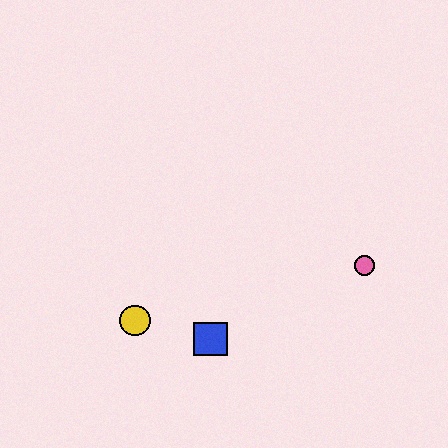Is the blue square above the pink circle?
No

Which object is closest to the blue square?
The yellow circle is closest to the blue square.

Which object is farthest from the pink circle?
The yellow circle is farthest from the pink circle.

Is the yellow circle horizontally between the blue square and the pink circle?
No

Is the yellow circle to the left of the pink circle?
Yes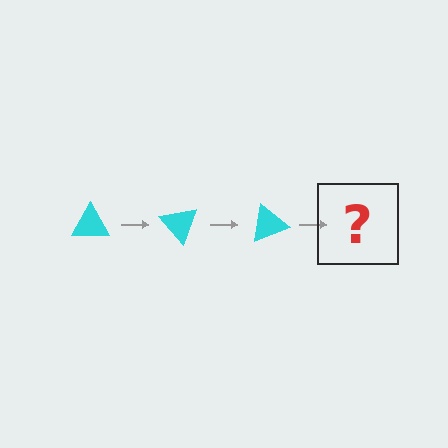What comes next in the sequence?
The next element should be a cyan triangle rotated 150 degrees.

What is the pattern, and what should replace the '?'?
The pattern is that the triangle rotates 50 degrees each step. The '?' should be a cyan triangle rotated 150 degrees.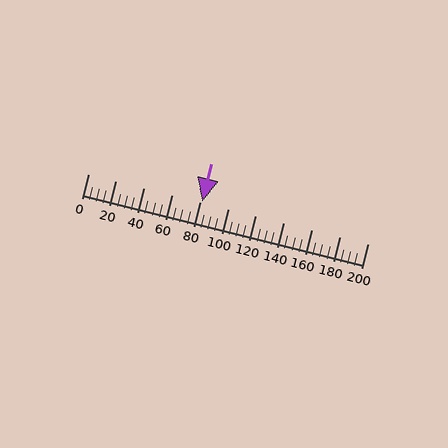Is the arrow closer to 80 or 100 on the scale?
The arrow is closer to 80.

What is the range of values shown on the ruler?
The ruler shows values from 0 to 200.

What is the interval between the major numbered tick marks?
The major tick marks are spaced 20 units apart.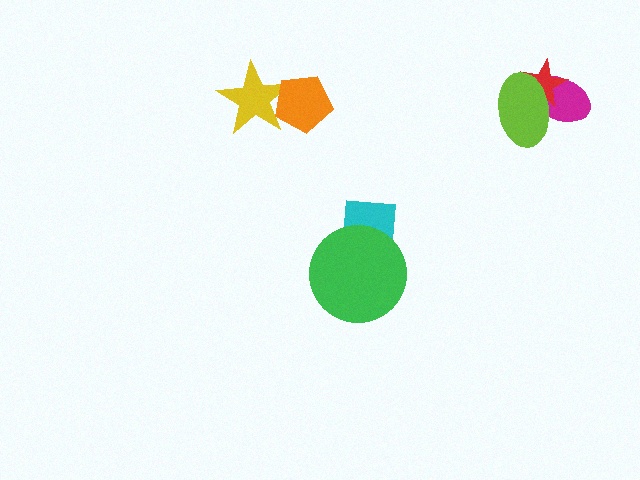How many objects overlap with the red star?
2 objects overlap with the red star.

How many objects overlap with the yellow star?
1 object overlaps with the yellow star.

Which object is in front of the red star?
The lime ellipse is in front of the red star.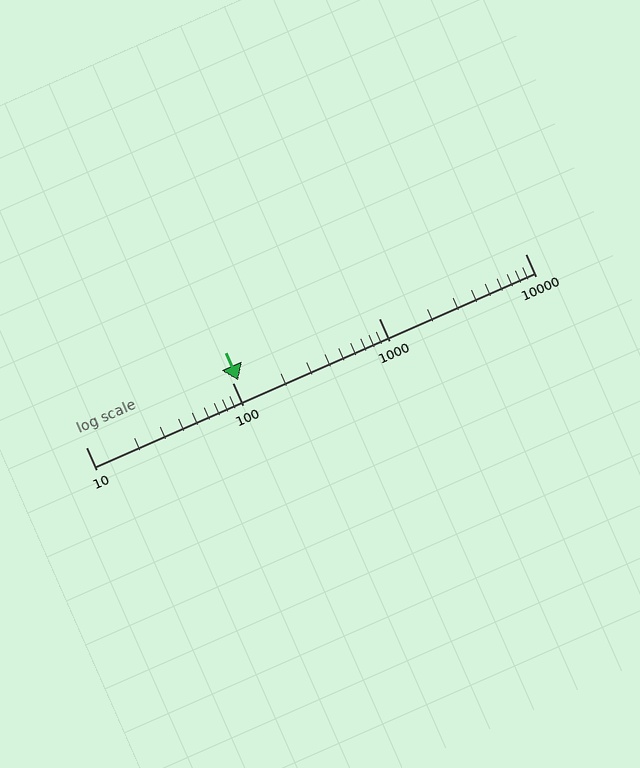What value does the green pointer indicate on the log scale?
The pointer indicates approximately 110.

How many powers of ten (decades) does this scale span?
The scale spans 3 decades, from 10 to 10000.